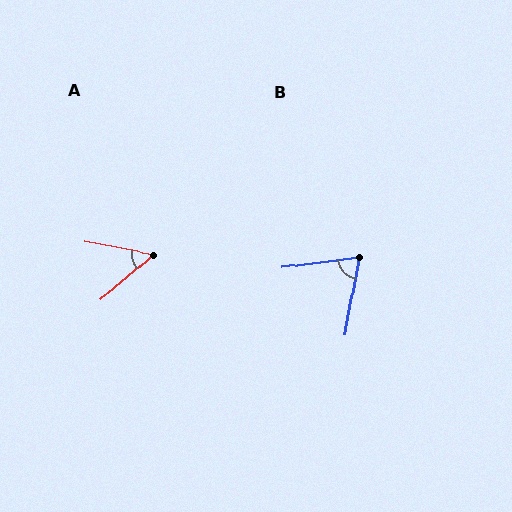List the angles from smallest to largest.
A (51°), B (72°).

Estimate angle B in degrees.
Approximately 72 degrees.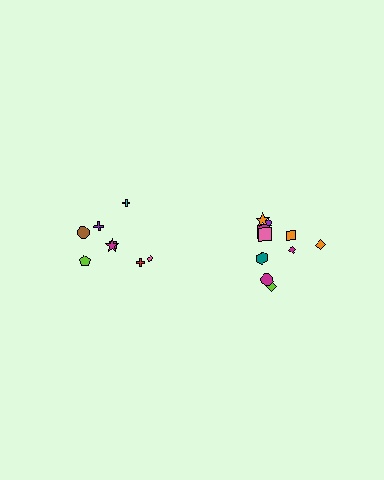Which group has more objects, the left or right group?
The right group.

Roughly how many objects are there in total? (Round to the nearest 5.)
Roughly 20 objects in total.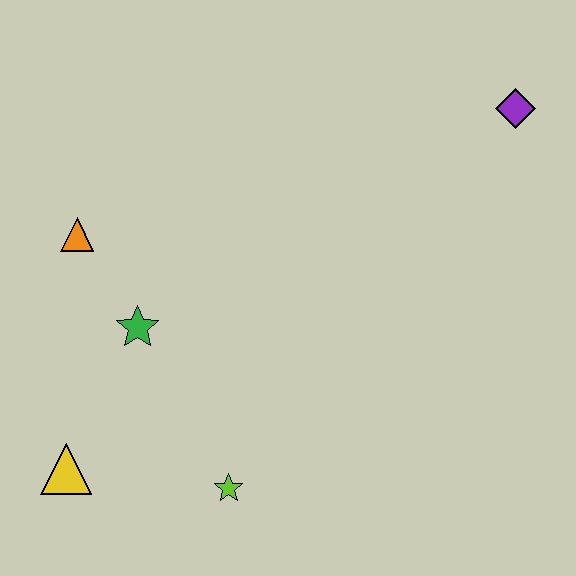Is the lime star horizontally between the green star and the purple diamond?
Yes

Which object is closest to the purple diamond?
The green star is closest to the purple diamond.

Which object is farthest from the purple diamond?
The yellow triangle is farthest from the purple diamond.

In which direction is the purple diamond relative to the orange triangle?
The purple diamond is to the right of the orange triangle.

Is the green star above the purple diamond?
No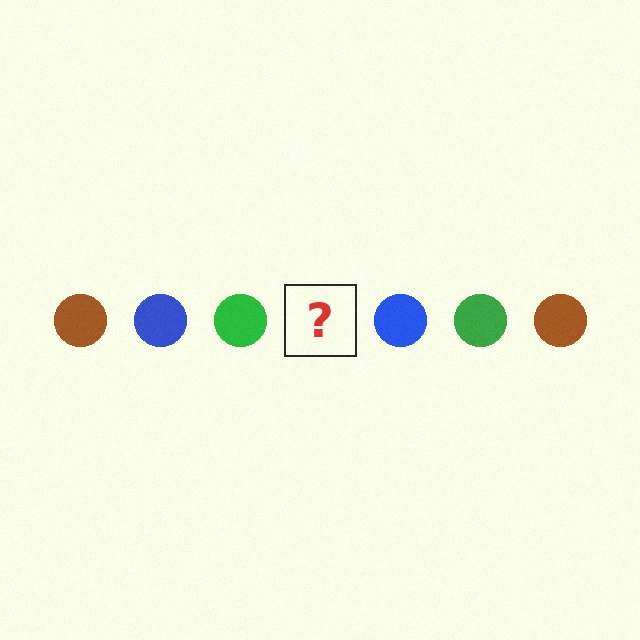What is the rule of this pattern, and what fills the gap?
The rule is that the pattern cycles through brown, blue, green circles. The gap should be filled with a brown circle.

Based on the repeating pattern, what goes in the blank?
The blank should be a brown circle.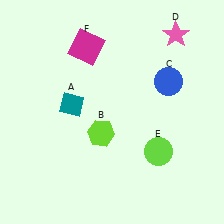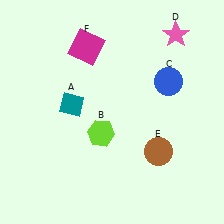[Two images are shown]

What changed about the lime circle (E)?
In Image 1, E is lime. In Image 2, it changed to brown.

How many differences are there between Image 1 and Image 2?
There is 1 difference between the two images.